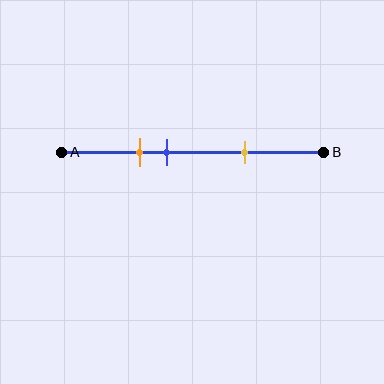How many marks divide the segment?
There are 3 marks dividing the segment.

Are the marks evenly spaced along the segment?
No, the marks are not evenly spaced.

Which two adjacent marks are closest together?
The orange and blue marks are the closest adjacent pair.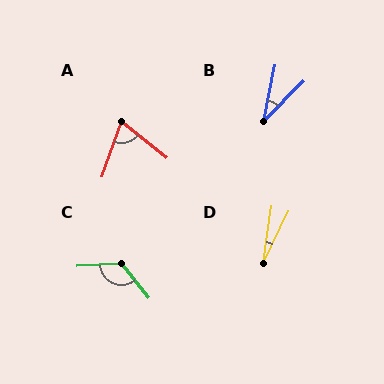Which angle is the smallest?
D, at approximately 17 degrees.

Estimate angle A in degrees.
Approximately 71 degrees.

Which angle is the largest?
C, at approximately 125 degrees.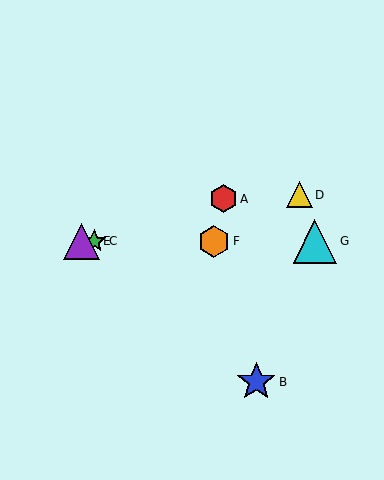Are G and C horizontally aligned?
Yes, both are at y≈241.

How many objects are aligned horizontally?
4 objects (C, E, F, G) are aligned horizontally.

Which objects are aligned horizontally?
Objects C, E, F, G are aligned horizontally.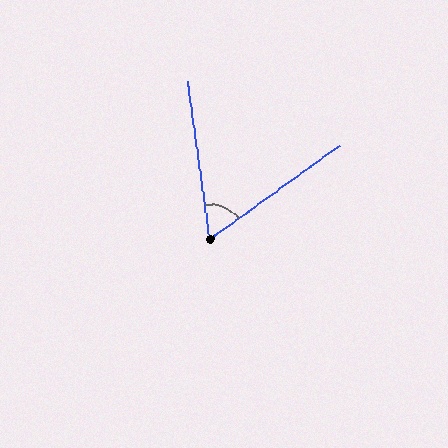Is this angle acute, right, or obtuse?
It is acute.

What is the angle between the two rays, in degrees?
Approximately 62 degrees.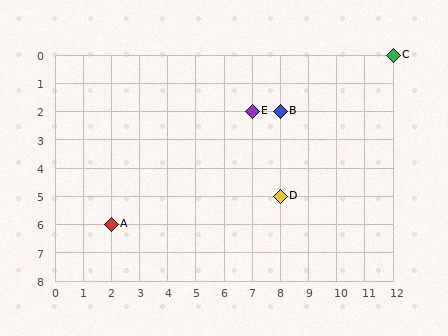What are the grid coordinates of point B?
Point B is at grid coordinates (8, 2).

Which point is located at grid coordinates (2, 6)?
Point A is at (2, 6).